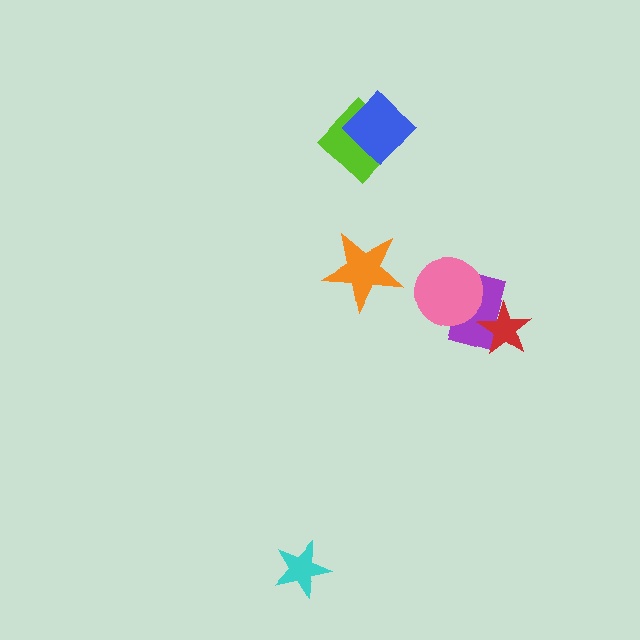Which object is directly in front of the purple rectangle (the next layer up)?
The pink circle is directly in front of the purple rectangle.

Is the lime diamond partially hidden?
Yes, it is partially covered by another shape.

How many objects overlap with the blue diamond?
1 object overlaps with the blue diamond.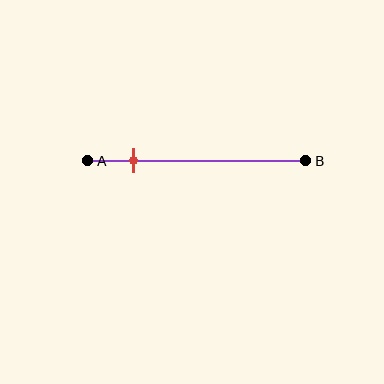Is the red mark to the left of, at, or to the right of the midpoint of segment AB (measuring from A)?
The red mark is to the left of the midpoint of segment AB.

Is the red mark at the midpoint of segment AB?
No, the mark is at about 20% from A, not at the 50% midpoint.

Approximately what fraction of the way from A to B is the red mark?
The red mark is approximately 20% of the way from A to B.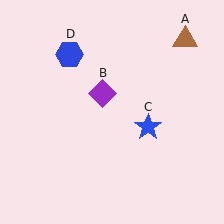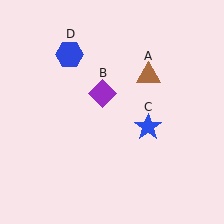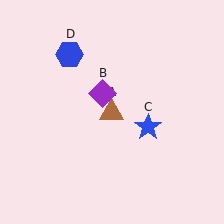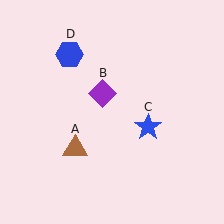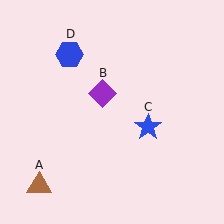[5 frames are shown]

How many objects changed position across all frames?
1 object changed position: brown triangle (object A).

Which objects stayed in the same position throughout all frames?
Purple diamond (object B) and blue star (object C) and blue hexagon (object D) remained stationary.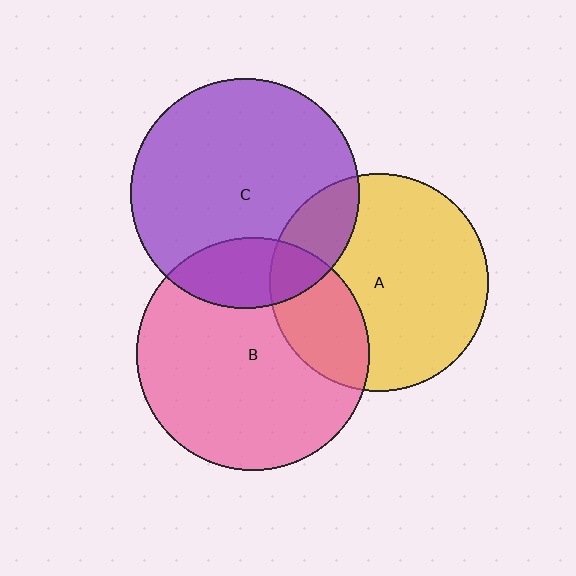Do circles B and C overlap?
Yes.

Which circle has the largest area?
Circle B (pink).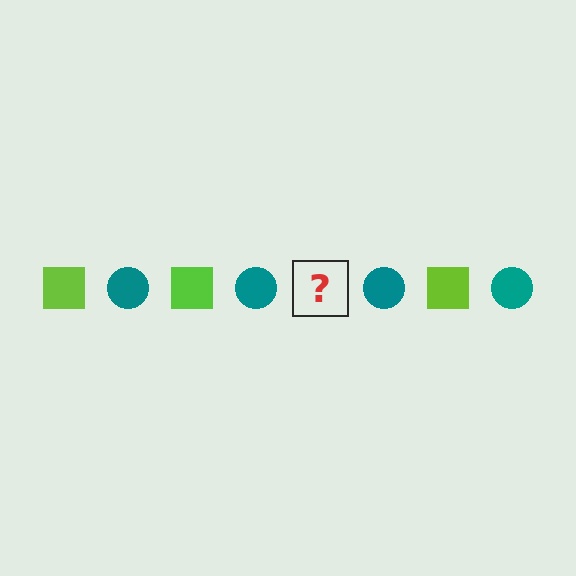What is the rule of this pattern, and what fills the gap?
The rule is that the pattern alternates between lime square and teal circle. The gap should be filled with a lime square.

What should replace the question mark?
The question mark should be replaced with a lime square.